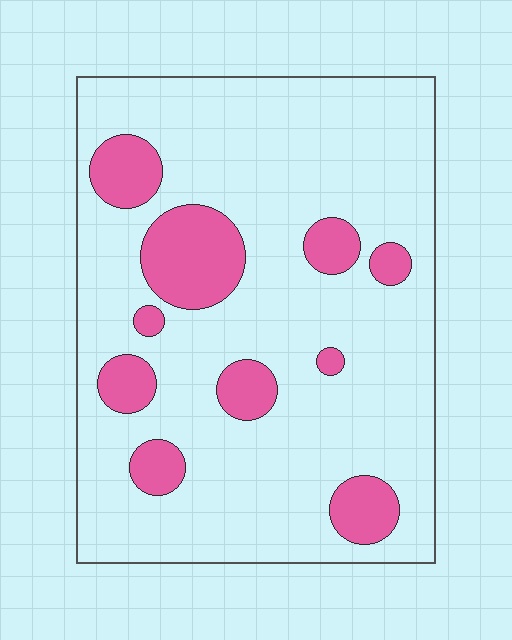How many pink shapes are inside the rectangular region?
10.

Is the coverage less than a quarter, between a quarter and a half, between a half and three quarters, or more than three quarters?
Less than a quarter.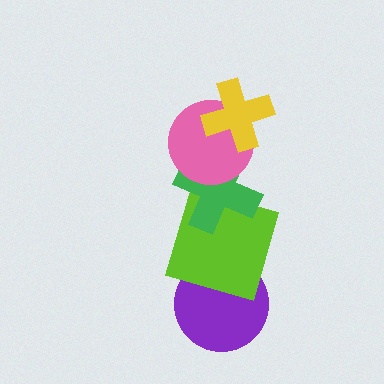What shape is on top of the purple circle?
The lime square is on top of the purple circle.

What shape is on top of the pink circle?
The yellow cross is on top of the pink circle.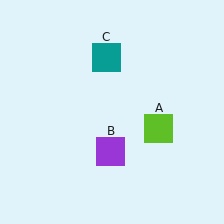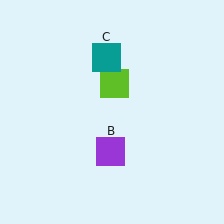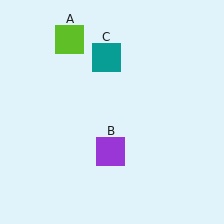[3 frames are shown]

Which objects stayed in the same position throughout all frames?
Purple square (object B) and teal square (object C) remained stationary.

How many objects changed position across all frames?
1 object changed position: lime square (object A).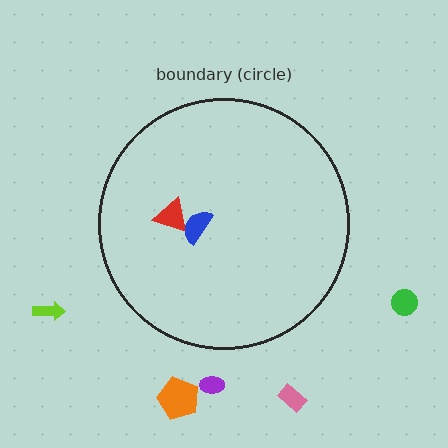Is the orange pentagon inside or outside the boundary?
Outside.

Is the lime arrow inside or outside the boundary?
Outside.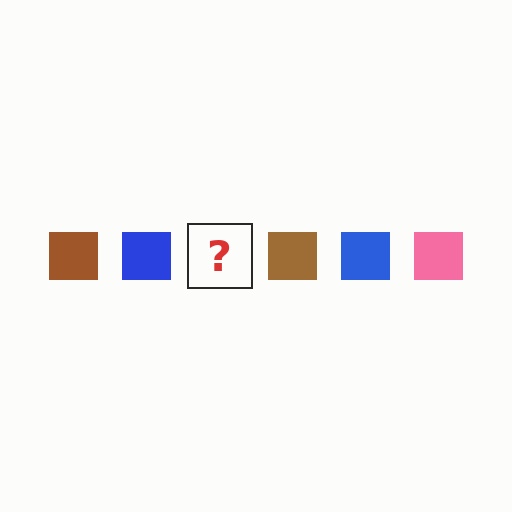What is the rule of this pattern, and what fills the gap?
The rule is that the pattern cycles through brown, blue, pink squares. The gap should be filled with a pink square.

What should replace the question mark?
The question mark should be replaced with a pink square.